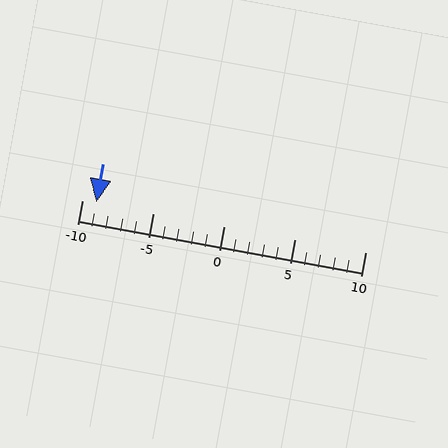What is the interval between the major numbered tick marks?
The major tick marks are spaced 5 units apart.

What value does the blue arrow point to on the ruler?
The blue arrow points to approximately -9.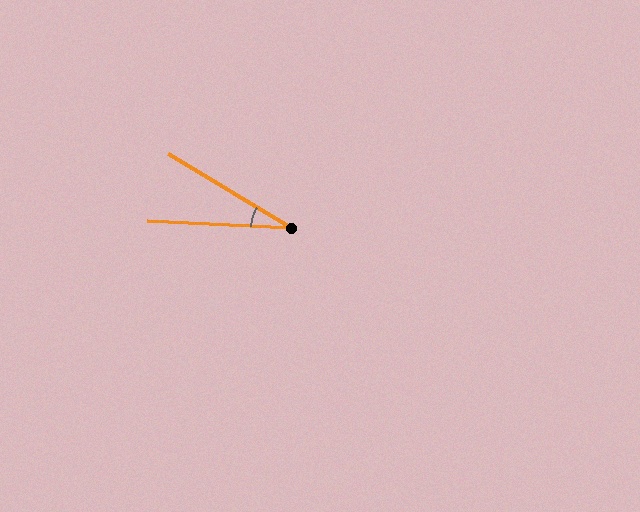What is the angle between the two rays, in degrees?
Approximately 28 degrees.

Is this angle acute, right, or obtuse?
It is acute.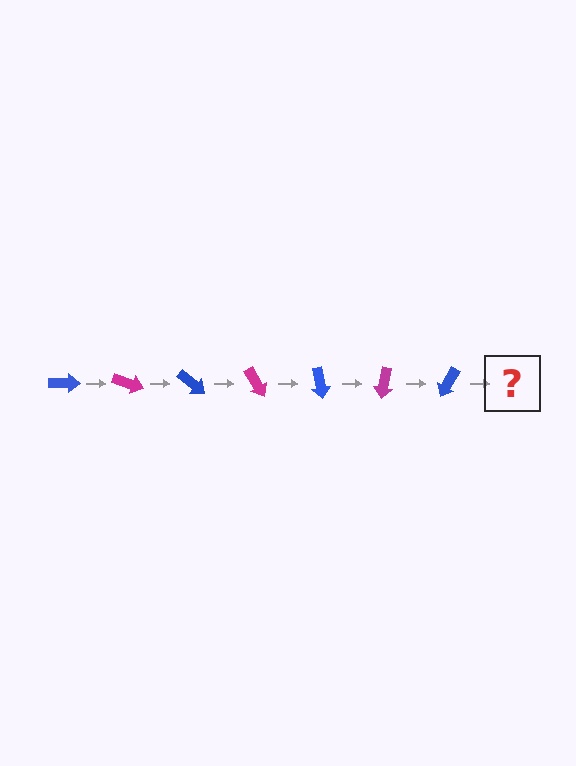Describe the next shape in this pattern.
It should be a magenta arrow, rotated 140 degrees from the start.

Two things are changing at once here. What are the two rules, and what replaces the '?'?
The two rules are that it rotates 20 degrees each step and the color cycles through blue and magenta. The '?' should be a magenta arrow, rotated 140 degrees from the start.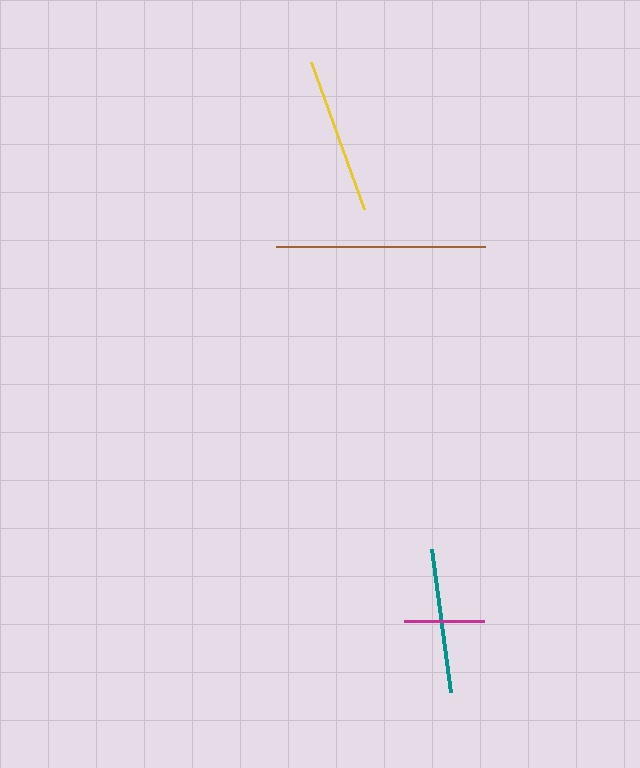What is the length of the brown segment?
The brown segment is approximately 208 pixels long.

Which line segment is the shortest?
The magenta line is the shortest at approximately 80 pixels.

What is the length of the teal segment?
The teal segment is approximately 144 pixels long.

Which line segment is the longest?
The brown line is the longest at approximately 208 pixels.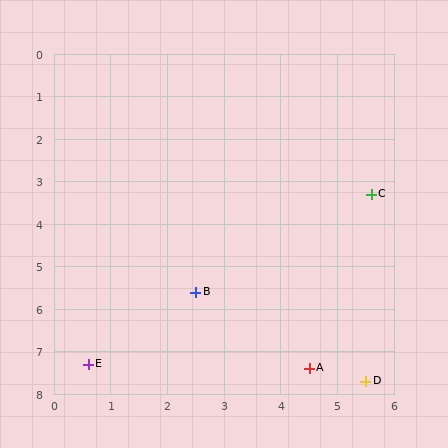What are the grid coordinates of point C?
Point C is at approximately (5.6, 3.3).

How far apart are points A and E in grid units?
Points A and E are about 3.9 grid units apart.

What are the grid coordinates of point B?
Point B is at approximately (2.5, 5.6).